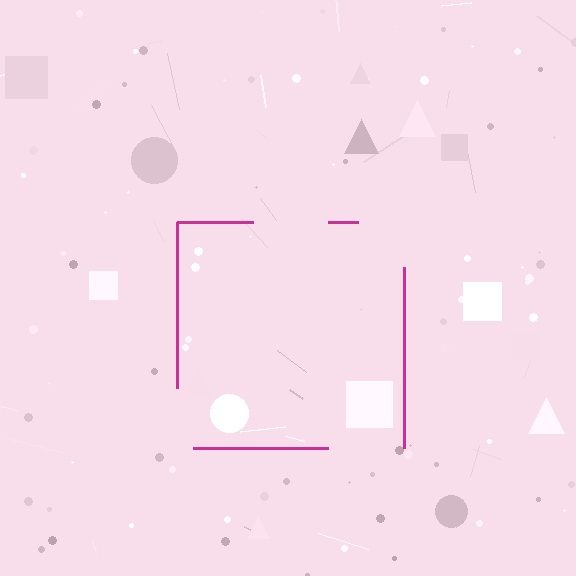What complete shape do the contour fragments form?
The contour fragments form a square.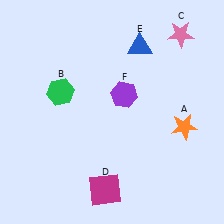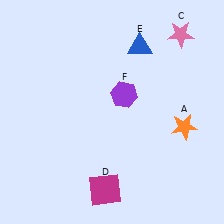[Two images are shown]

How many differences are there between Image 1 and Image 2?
There is 1 difference between the two images.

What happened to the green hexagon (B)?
The green hexagon (B) was removed in Image 2. It was in the top-left area of Image 1.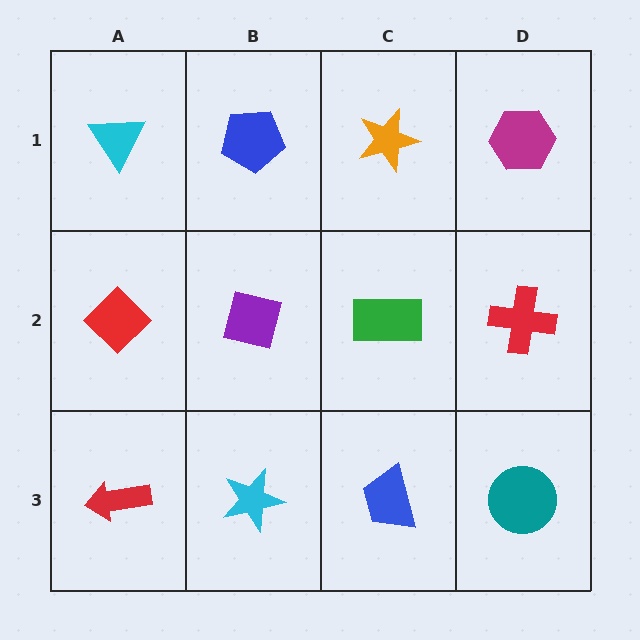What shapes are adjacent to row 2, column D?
A magenta hexagon (row 1, column D), a teal circle (row 3, column D), a green rectangle (row 2, column C).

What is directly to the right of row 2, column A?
A purple square.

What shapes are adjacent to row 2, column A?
A cyan triangle (row 1, column A), a red arrow (row 3, column A), a purple square (row 2, column B).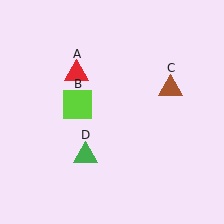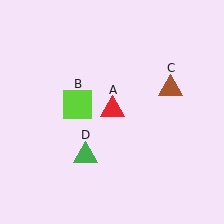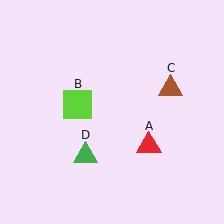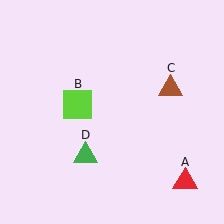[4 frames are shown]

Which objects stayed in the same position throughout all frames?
Lime square (object B) and brown triangle (object C) and green triangle (object D) remained stationary.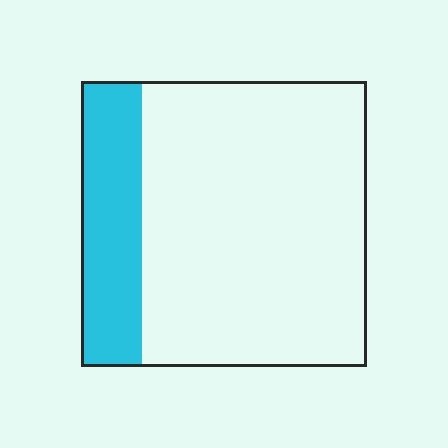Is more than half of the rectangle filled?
No.